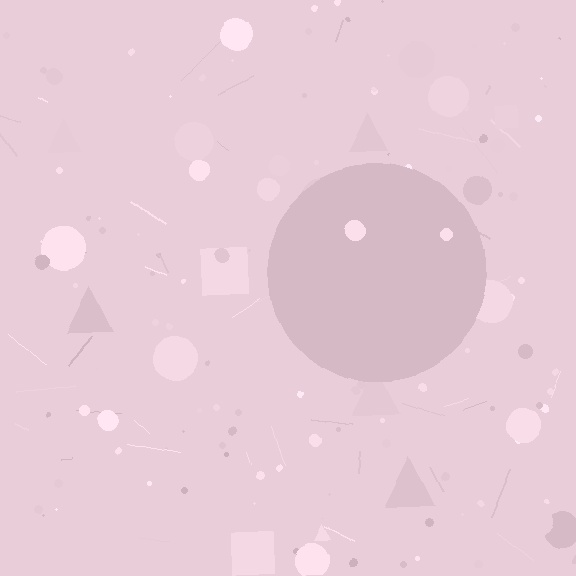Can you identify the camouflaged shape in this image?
The camouflaged shape is a circle.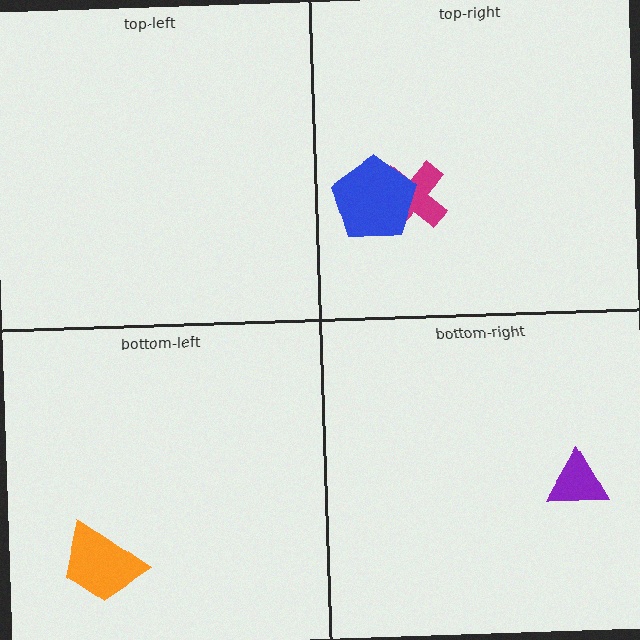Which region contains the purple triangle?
The bottom-right region.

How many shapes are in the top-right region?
2.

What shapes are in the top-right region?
The magenta cross, the blue pentagon.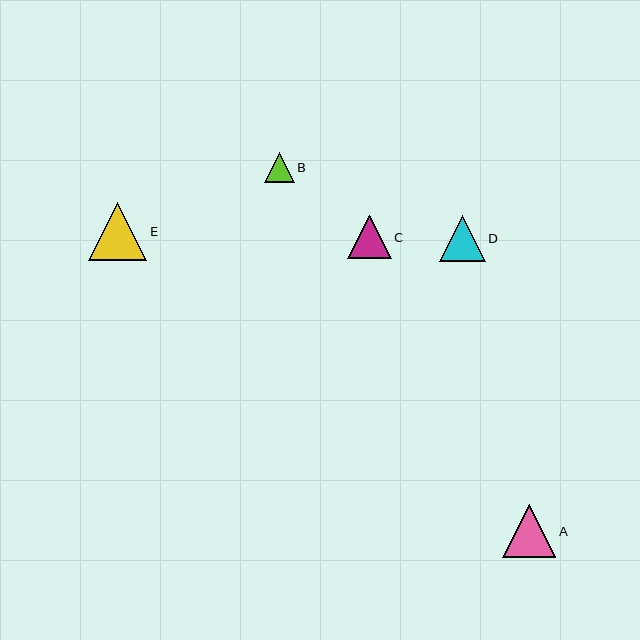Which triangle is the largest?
Triangle E is the largest with a size of approximately 58 pixels.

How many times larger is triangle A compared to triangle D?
Triangle A is approximately 1.2 times the size of triangle D.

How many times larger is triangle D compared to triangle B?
Triangle D is approximately 1.5 times the size of triangle B.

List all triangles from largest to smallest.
From largest to smallest: E, A, D, C, B.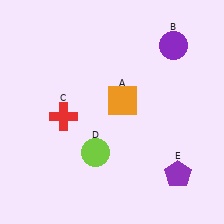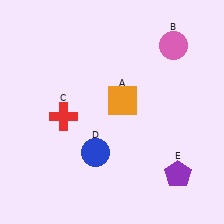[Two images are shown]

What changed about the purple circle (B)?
In Image 1, B is purple. In Image 2, it changed to pink.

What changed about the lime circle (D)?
In Image 1, D is lime. In Image 2, it changed to blue.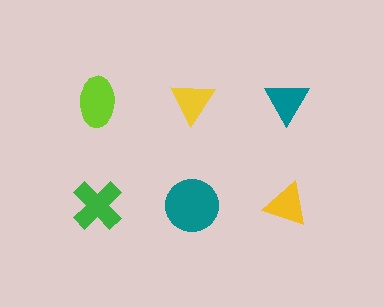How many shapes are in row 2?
3 shapes.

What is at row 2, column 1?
A green cross.